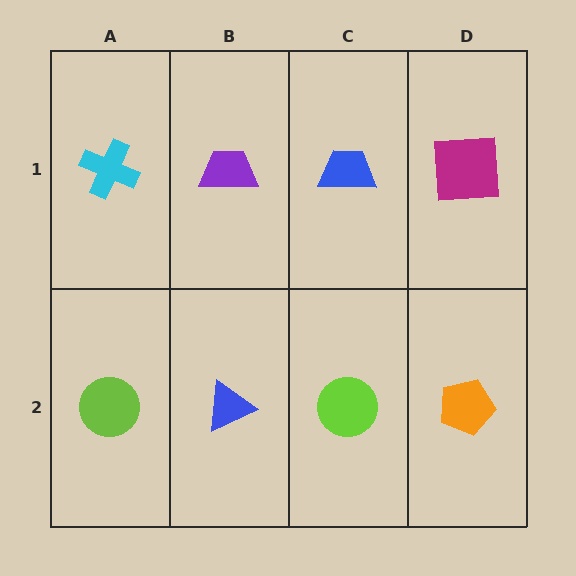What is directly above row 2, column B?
A purple trapezoid.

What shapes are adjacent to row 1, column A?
A lime circle (row 2, column A), a purple trapezoid (row 1, column B).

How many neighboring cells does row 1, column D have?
2.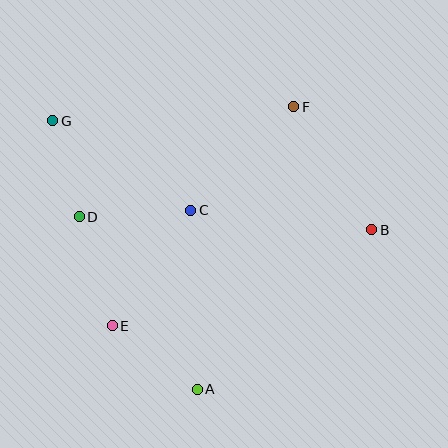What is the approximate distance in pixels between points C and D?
The distance between C and D is approximately 112 pixels.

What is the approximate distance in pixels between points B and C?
The distance between B and C is approximately 182 pixels.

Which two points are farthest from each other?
Points B and G are farthest from each other.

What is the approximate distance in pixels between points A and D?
The distance between A and D is approximately 209 pixels.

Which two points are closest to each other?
Points D and G are closest to each other.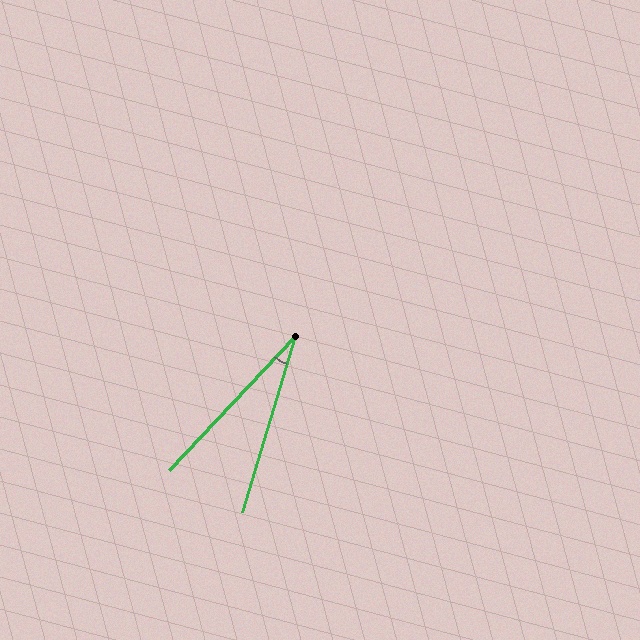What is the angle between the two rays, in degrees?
Approximately 26 degrees.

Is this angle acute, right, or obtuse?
It is acute.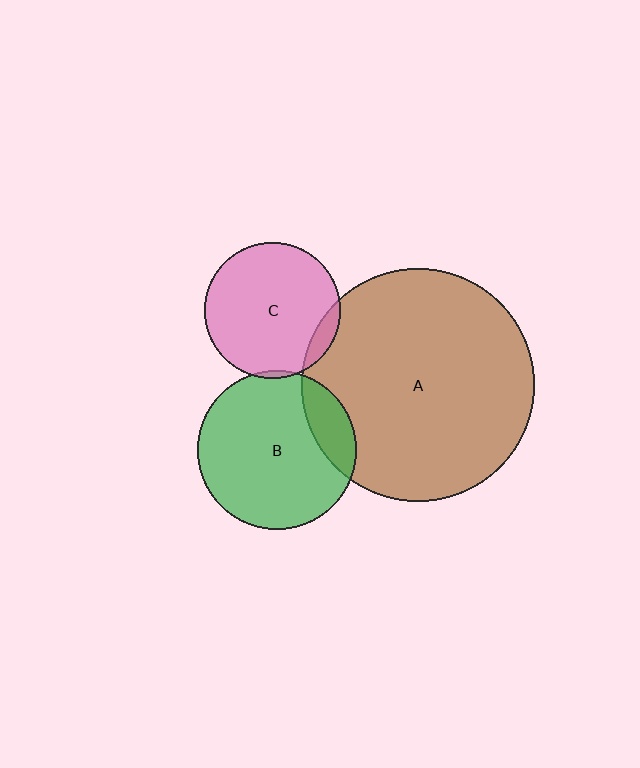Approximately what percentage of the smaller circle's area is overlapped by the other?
Approximately 10%.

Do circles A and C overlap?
Yes.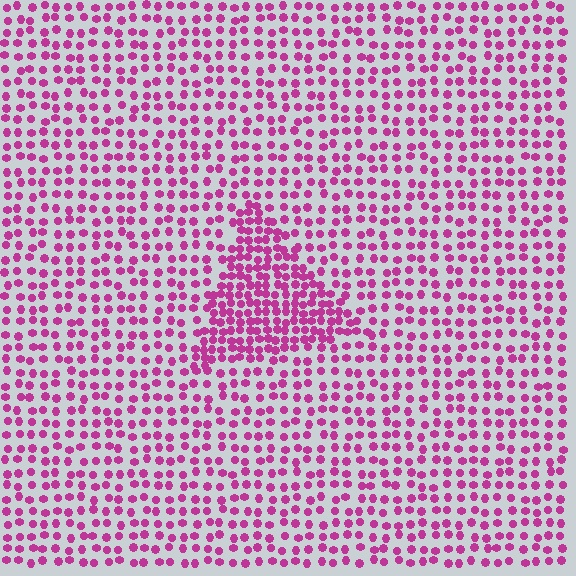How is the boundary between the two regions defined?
The boundary is defined by a change in element density (approximately 1.9x ratio). All elements are the same color, size, and shape.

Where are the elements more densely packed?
The elements are more densely packed inside the triangle boundary.